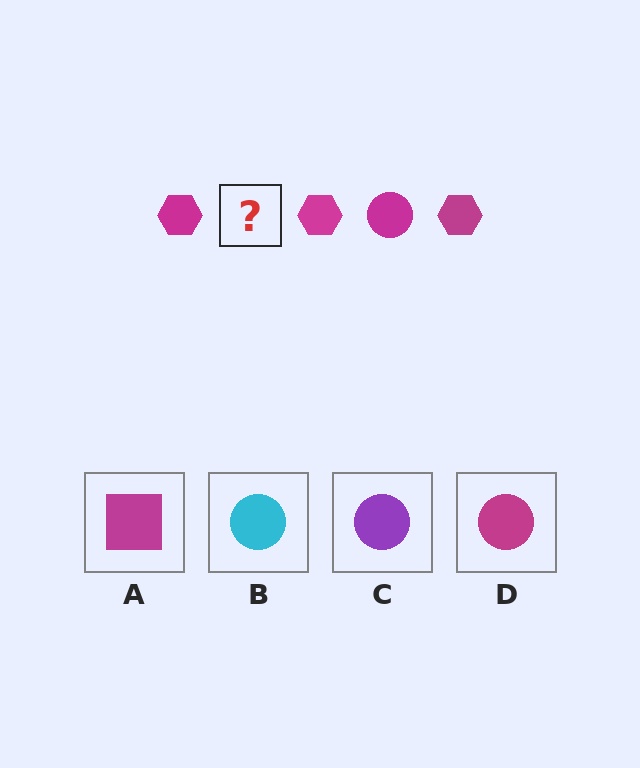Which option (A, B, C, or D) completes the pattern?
D.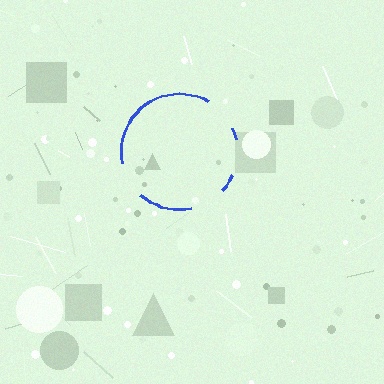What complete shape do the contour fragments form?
The contour fragments form a circle.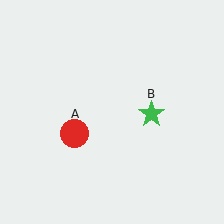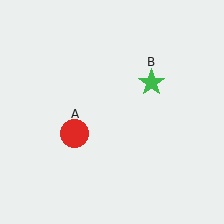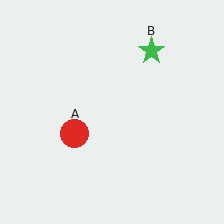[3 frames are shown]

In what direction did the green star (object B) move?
The green star (object B) moved up.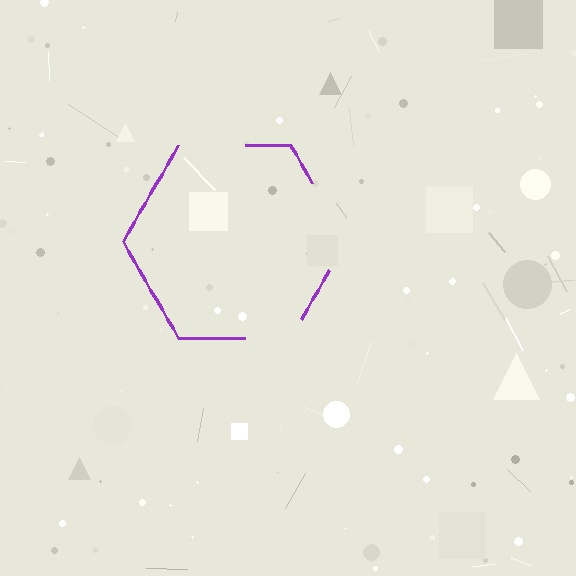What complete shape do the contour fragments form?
The contour fragments form a hexagon.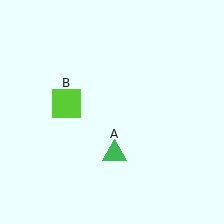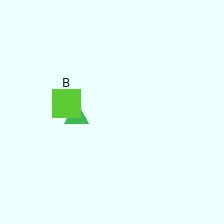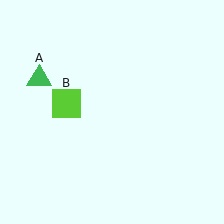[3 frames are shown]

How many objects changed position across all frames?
1 object changed position: green triangle (object A).